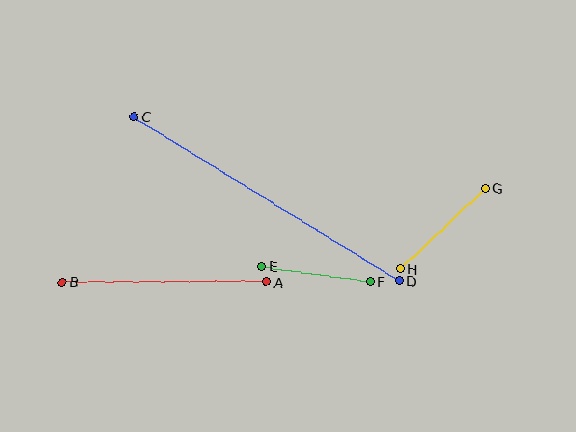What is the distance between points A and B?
The distance is approximately 204 pixels.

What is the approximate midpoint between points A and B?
The midpoint is at approximately (164, 282) pixels.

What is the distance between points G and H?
The distance is approximately 117 pixels.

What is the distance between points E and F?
The distance is approximately 109 pixels.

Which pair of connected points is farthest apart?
Points C and D are farthest apart.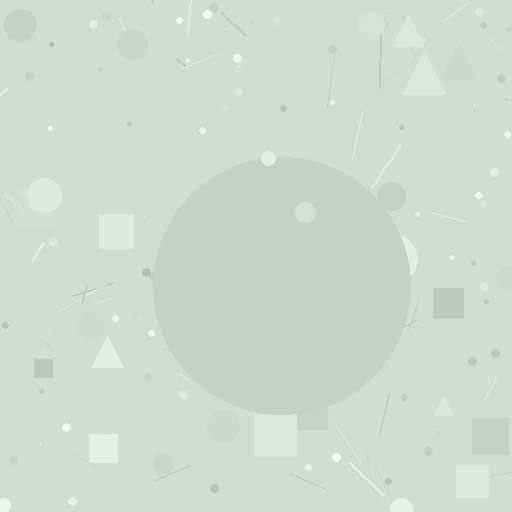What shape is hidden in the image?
A circle is hidden in the image.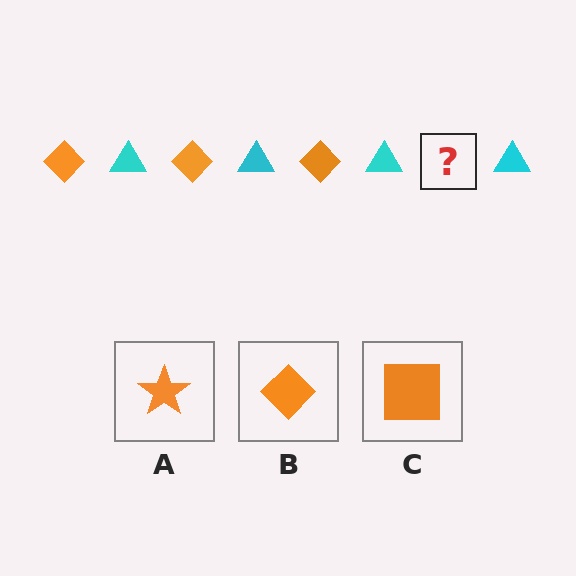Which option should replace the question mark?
Option B.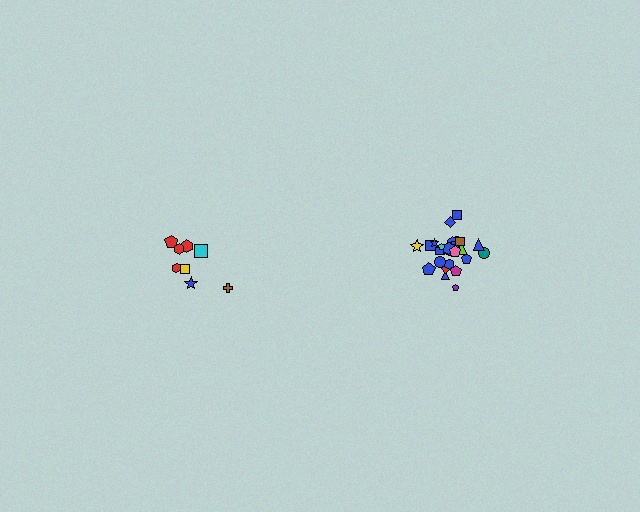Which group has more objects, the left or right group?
The right group.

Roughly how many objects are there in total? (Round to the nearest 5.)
Roughly 35 objects in total.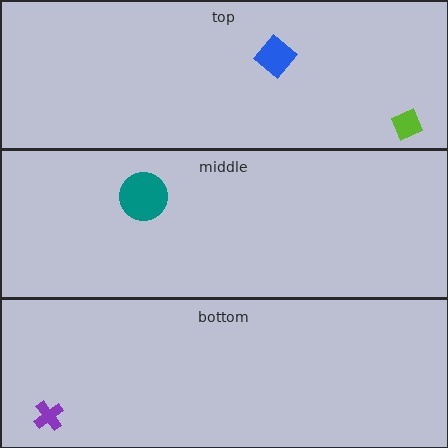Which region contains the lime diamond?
The top region.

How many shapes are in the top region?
2.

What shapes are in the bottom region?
The purple cross.